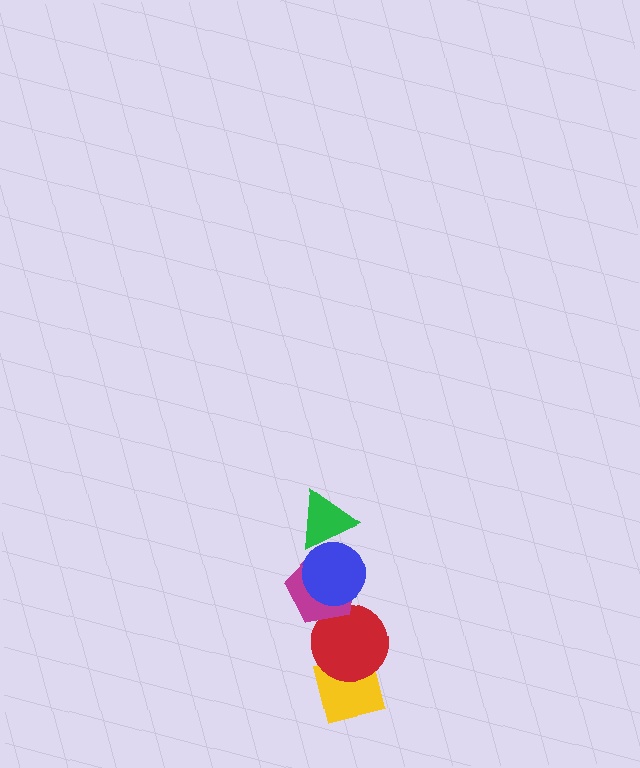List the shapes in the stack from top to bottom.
From top to bottom: the green triangle, the blue circle, the magenta pentagon, the red circle, the yellow square.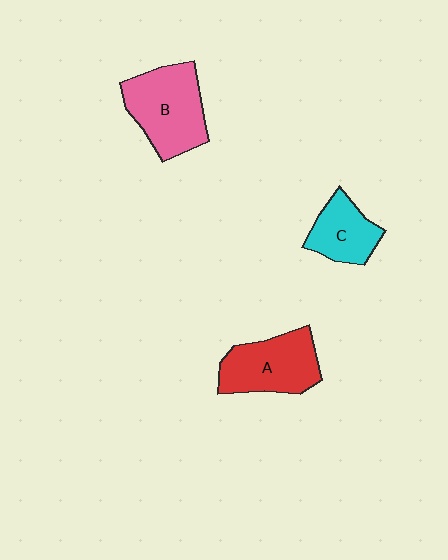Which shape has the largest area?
Shape B (pink).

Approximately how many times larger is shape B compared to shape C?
Approximately 1.6 times.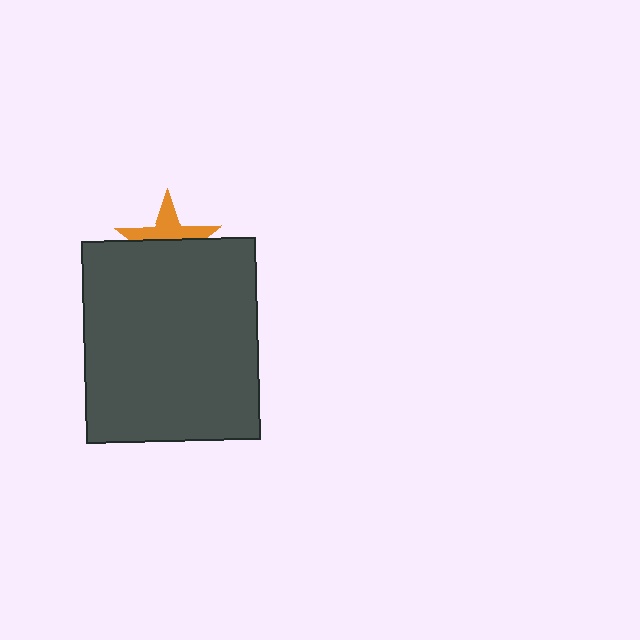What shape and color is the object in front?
The object in front is a dark gray rectangle.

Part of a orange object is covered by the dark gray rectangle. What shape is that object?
It is a star.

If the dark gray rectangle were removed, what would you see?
You would see the complete orange star.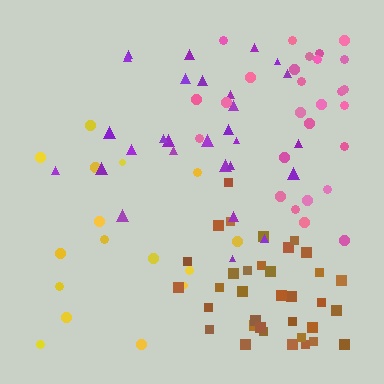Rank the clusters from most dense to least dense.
brown, pink, purple, yellow.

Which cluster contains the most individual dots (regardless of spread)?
Brown (35).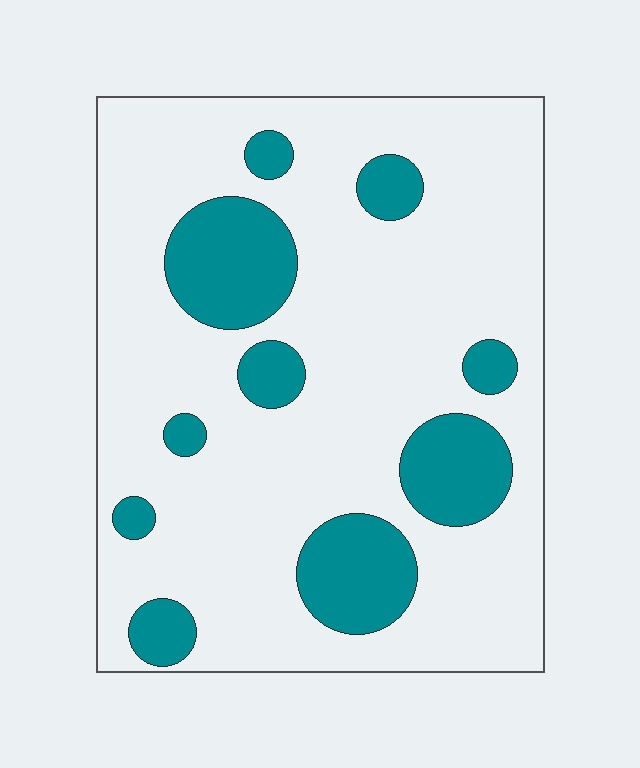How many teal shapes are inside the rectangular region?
10.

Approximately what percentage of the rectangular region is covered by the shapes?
Approximately 20%.